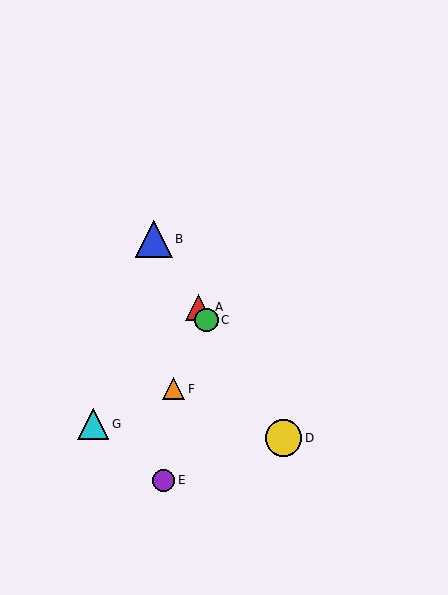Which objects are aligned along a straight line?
Objects A, B, C, D are aligned along a straight line.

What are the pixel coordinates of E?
Object E is at (164, 480).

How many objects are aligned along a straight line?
4 objects (A, B, C, D) are aligned along a straight line.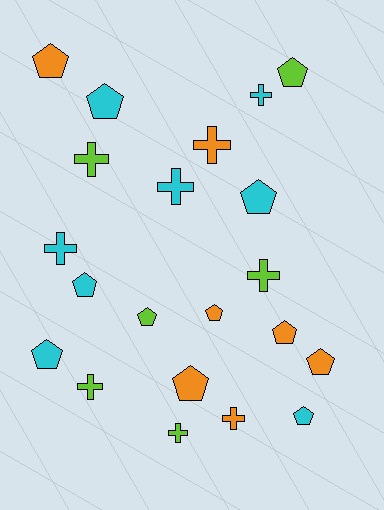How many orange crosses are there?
There are 2 orange crosses.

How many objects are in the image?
There are 21 objects.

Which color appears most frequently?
Cyan, with 8 objects.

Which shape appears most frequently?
Pentagon, with 12 objects.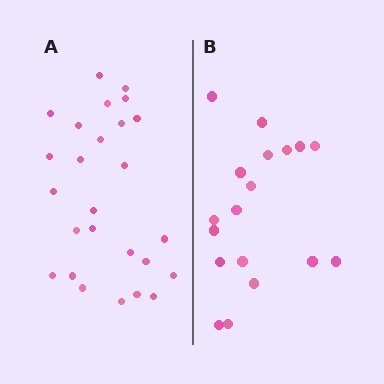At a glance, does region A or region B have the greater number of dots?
Region A (the left region) has more dots.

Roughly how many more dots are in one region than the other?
Region A has roughly 8 or so more dots than region B.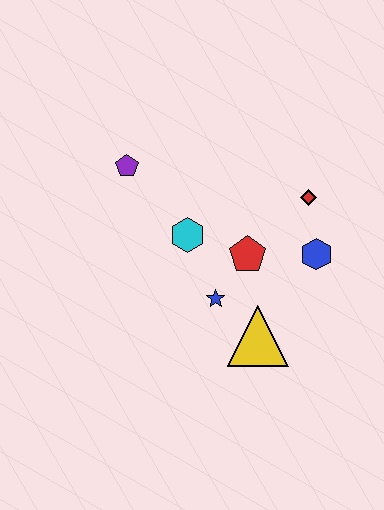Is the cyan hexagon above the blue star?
Yes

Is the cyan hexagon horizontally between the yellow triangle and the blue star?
No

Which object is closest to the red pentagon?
The blue star is closest to the red pentagon.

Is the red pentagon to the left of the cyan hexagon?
No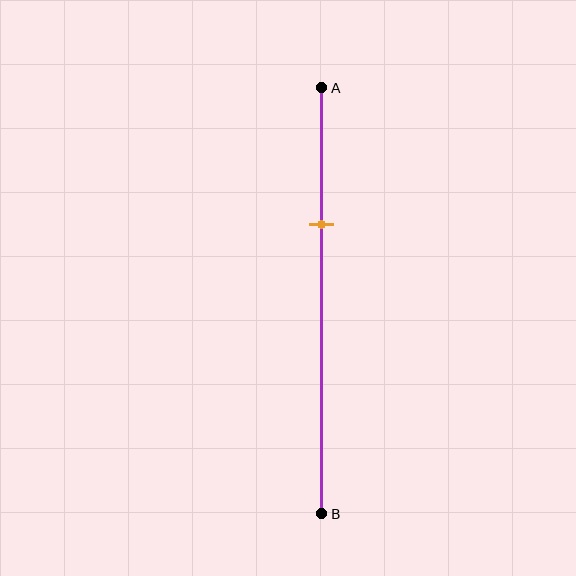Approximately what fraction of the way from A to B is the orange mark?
The orange mark is approximately 30% of the way from A to B.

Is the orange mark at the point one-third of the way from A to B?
Yes, the mark is approximately at the one-third point.